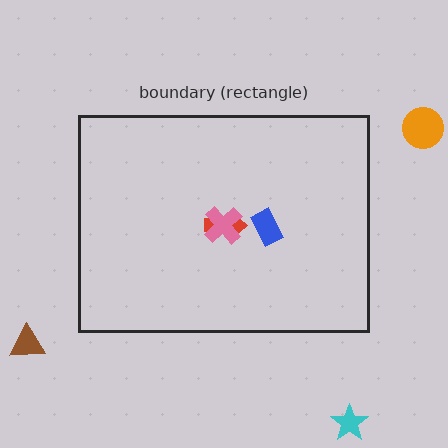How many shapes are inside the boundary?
3 inside, 3 outside.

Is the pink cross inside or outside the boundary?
Inside.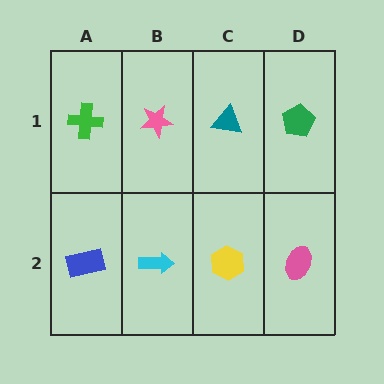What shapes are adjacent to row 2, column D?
A green pentagon (row 1, column D), a yellow hexagon (row 2, column C).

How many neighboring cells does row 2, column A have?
2.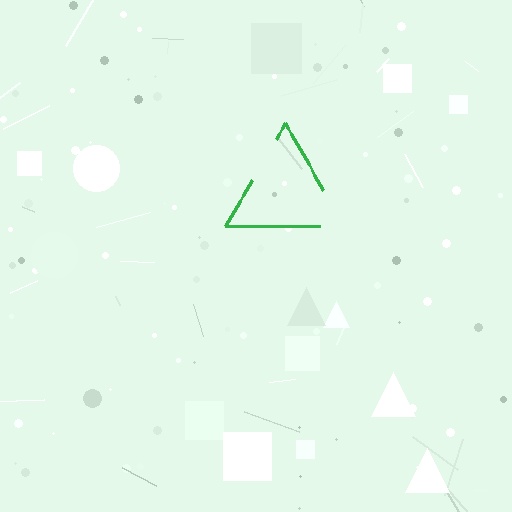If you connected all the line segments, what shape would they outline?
They would outline a triangle.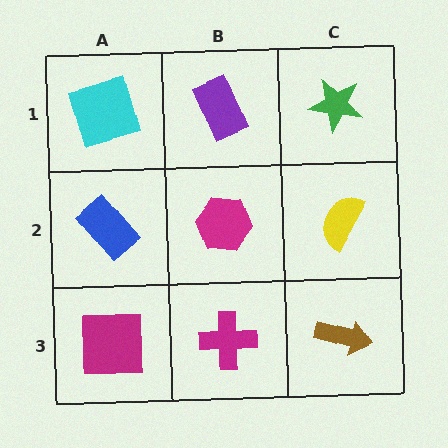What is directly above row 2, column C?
A green star.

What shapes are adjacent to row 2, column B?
A purple rectangle (row 1, column B), a magenta cross (row 3, column B), a blue rectangle (row 2, column A), a yellow semicircle (row 2, column C).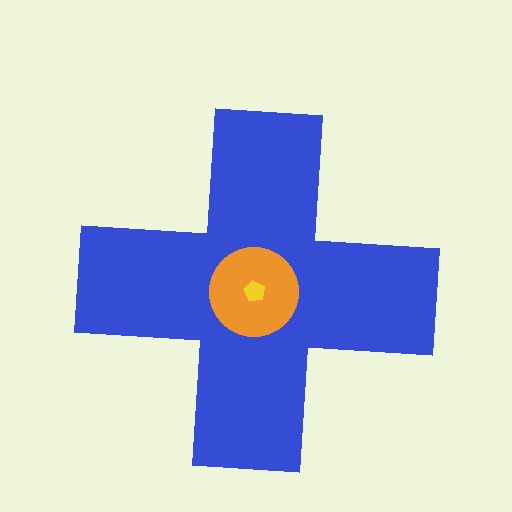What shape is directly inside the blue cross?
The orange circle.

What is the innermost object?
The yellow pentagon.